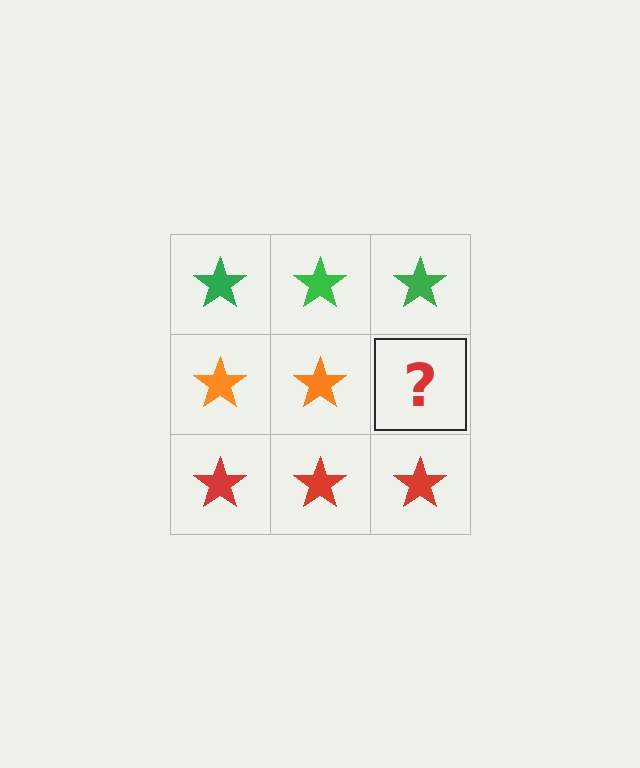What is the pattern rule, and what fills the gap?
The rule is that each row has a consistent color. The gap should be filled with an orange star.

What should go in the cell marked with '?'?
The missing cell should contain an orange star.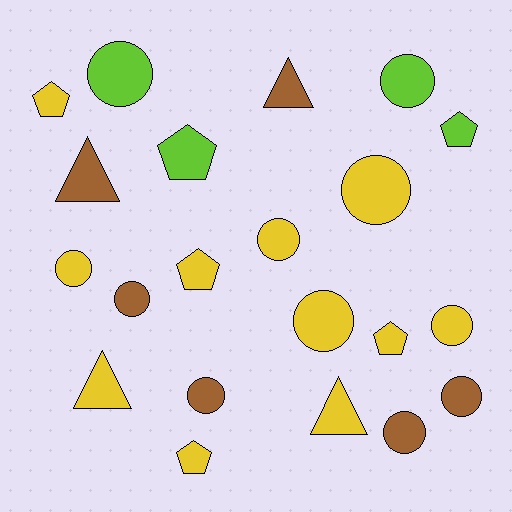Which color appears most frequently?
Yellow, with 11 objects.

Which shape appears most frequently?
Circle, with 11 objects.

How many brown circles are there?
There are 4 brown circles.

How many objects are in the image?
There are 21 objects.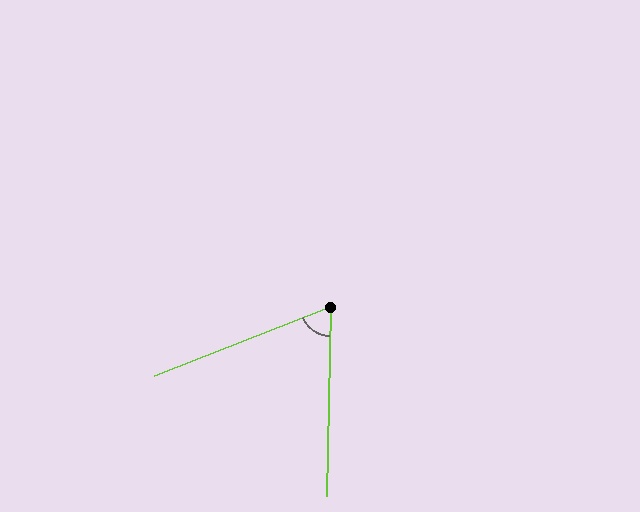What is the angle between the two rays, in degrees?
Approximately 67 degrees.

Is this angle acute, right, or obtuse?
It is acute.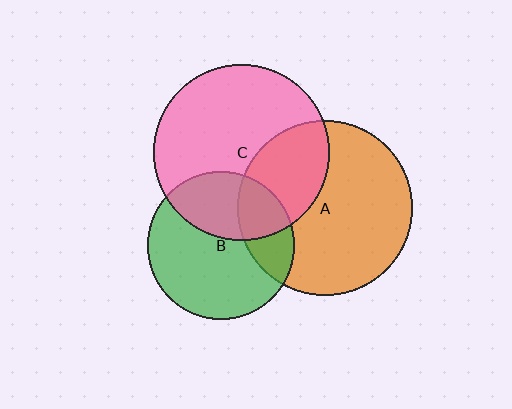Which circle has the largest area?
Circle C (pink).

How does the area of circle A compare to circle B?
Approximately 1.4 times.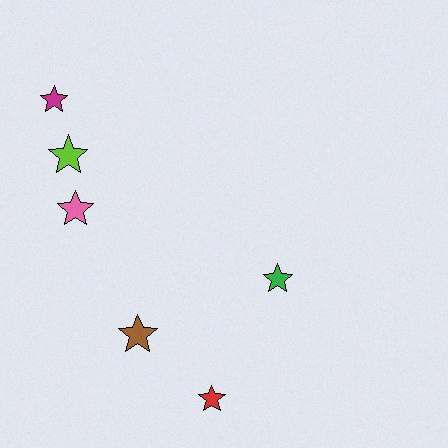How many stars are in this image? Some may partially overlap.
There are 6 stars.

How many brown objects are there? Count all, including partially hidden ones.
There is 1 brown object.